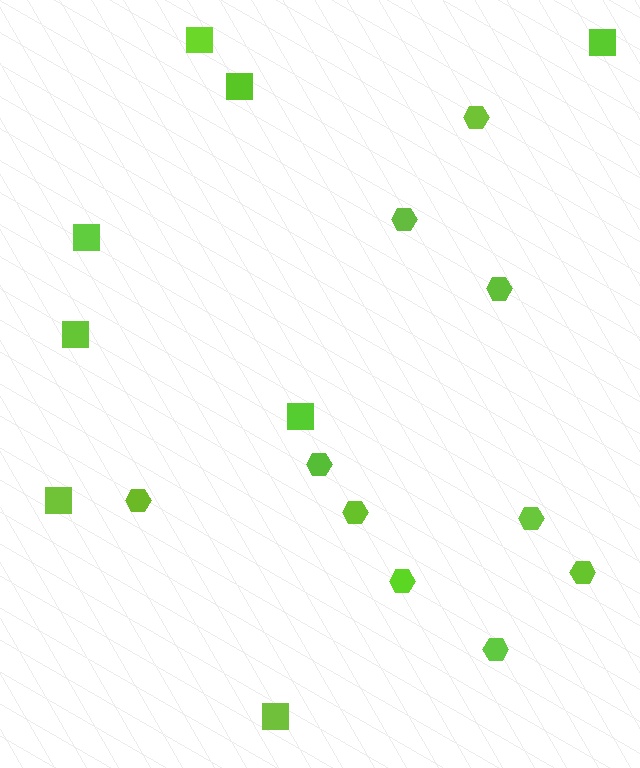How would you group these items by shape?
There are 2 groups: one group of squares (8) and one group of hexagons (10).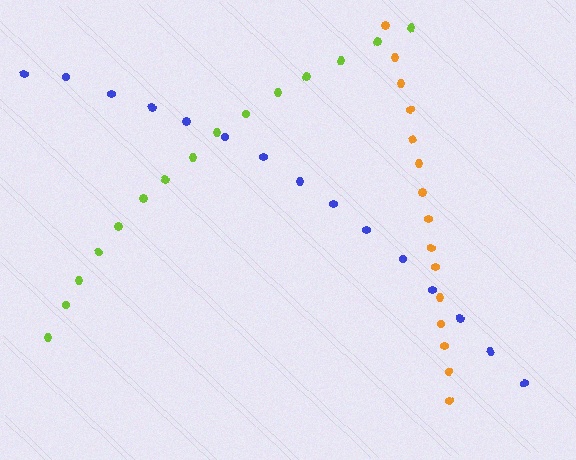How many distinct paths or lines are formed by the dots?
There are 3 distinct paths.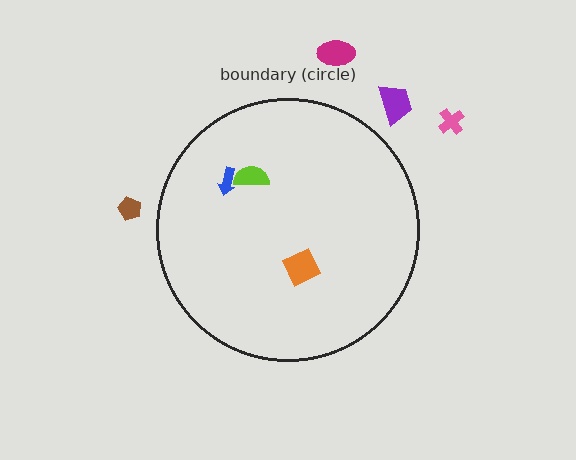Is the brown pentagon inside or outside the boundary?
Outside.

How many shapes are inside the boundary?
3 inside, 4 outside.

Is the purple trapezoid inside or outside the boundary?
Outside.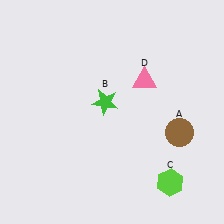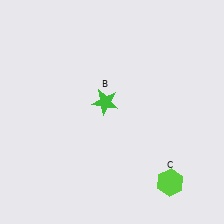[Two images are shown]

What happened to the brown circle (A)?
The brown circle (A) was removed in Image 2. It was in the bottom-right area of Image 1.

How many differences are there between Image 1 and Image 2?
There are 2 differences between the two images.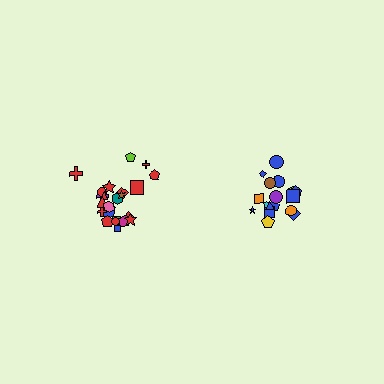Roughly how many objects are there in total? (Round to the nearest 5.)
Roughly 45 objects in total.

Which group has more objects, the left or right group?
The left group.